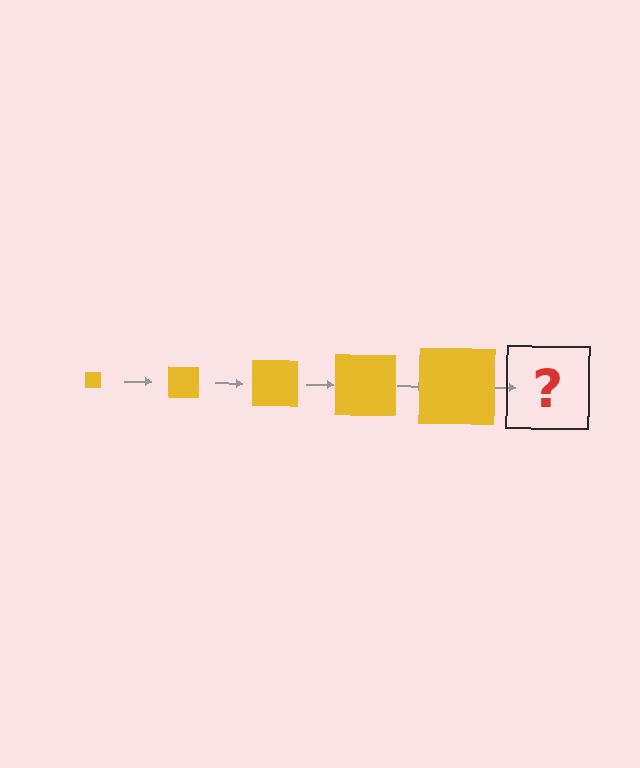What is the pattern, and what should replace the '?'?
The pattern is that the square gets progressively larger each step. The '?' should be a yellow square, larger than the previous one.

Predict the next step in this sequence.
The next step is a yellow square, larger than the previous one.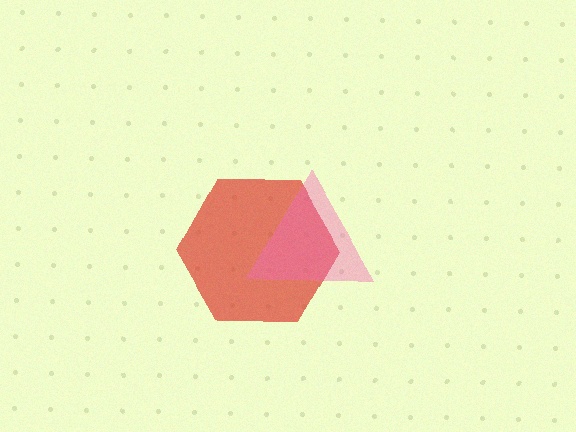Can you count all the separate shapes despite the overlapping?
Yes, there are 2 separate shapes.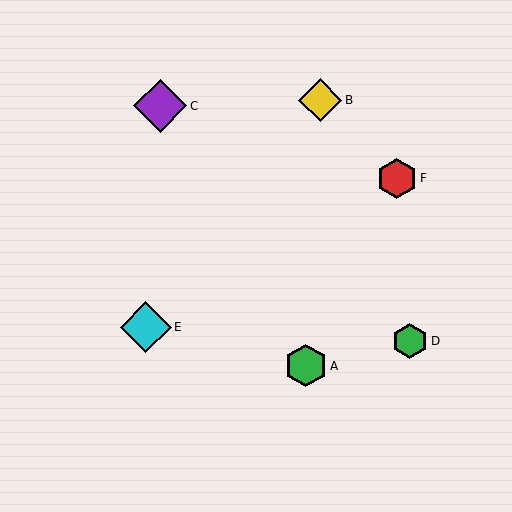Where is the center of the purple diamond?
The center of the purple diamond is at (160, 106).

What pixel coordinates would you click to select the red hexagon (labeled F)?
Click at (397, 178) to select the red hexagon F.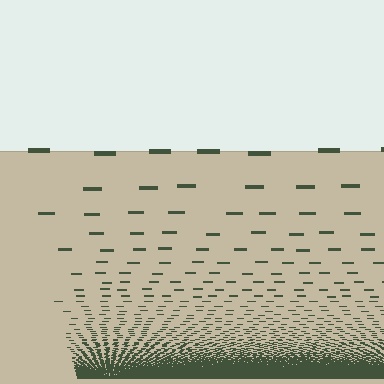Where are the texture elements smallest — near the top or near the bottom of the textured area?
Near the bottom.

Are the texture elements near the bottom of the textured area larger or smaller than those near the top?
Smaller. The gradient is inverted — elements near the bottom are smaller and denser.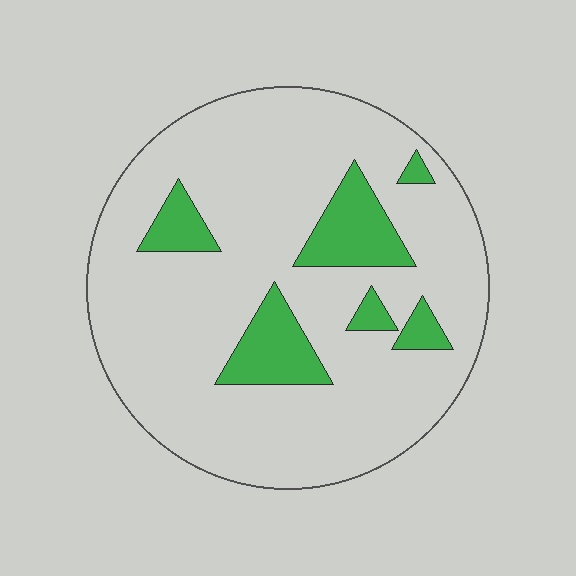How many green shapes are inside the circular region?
6.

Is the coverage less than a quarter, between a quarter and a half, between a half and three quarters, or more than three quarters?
Less than a quarter.